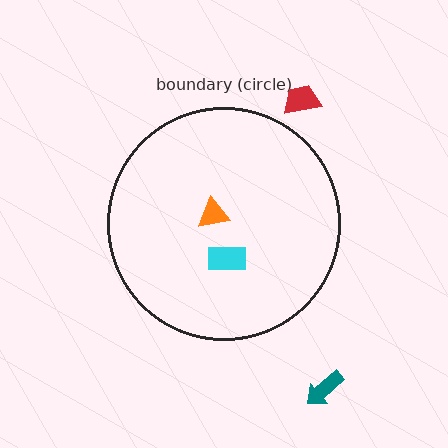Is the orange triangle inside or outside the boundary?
Inside.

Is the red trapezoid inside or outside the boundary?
Outside.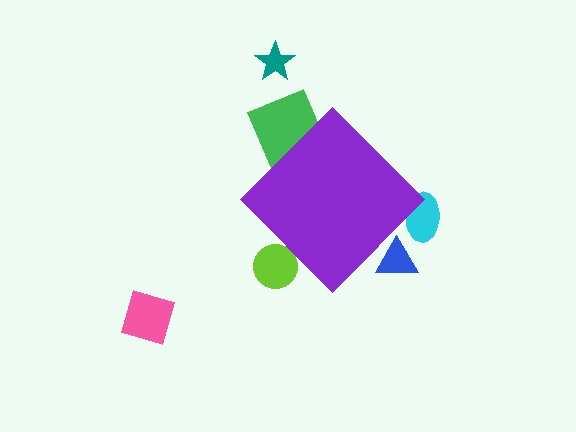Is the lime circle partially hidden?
Yes, the lime circle is partially hidden behind the purple diamond.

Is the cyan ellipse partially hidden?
Yes, the cyan ellipse is partially hidden behind the purple diamond.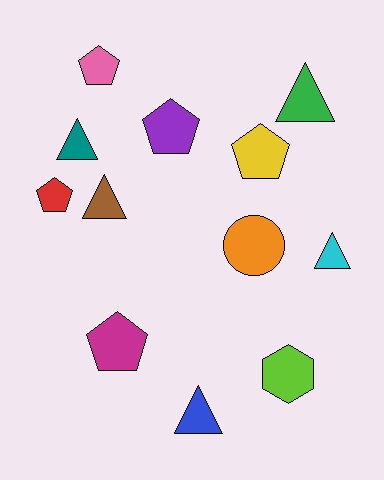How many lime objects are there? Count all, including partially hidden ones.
There is 1 lime object.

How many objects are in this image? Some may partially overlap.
There are 12 objects.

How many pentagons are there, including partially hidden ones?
There are 5 pentagons.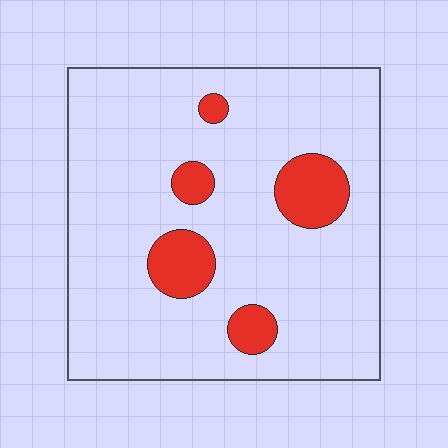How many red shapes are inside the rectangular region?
5.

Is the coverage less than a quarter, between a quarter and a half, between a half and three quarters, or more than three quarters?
Less than a quarter.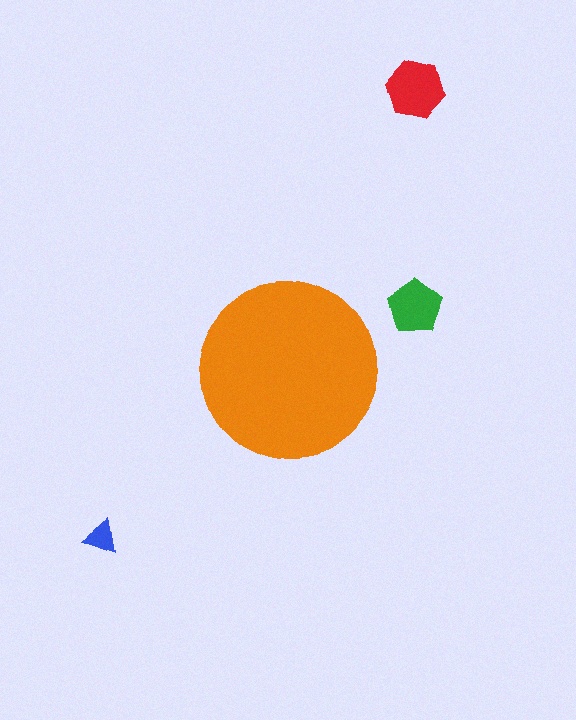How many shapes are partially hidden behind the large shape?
0 shapes are partially hidden.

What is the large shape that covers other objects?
An orange circle.